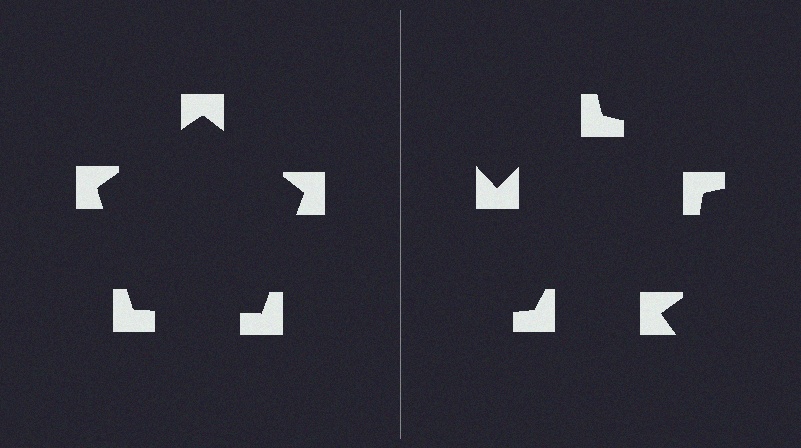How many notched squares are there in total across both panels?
10 — 5 on each side.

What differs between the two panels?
The notched squares are positioned identically on both sides; only the wedge orientations differ. On the left they align to a pentagon; on the right they are misaligned.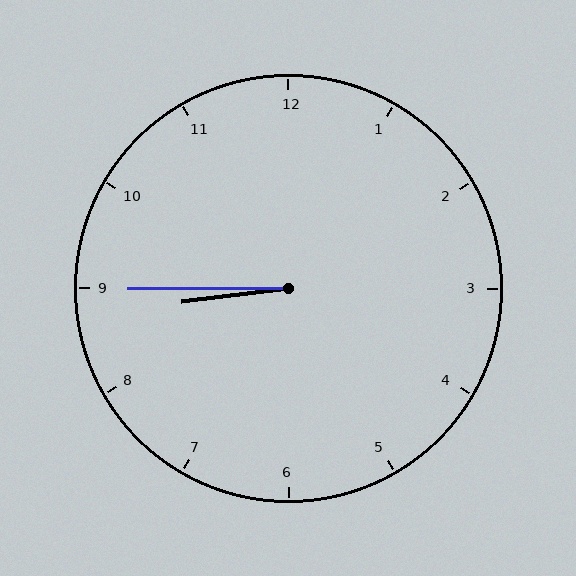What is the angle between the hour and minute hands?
Approximately 8 degrees.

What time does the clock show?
8:45.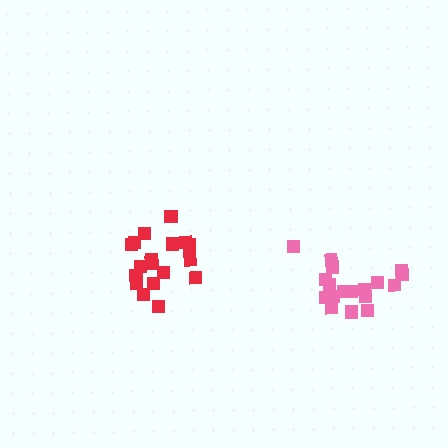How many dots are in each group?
Group 1: 19 dots, Group 2: 18 dots (37 total).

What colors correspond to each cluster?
The clusters are colored: red, pink.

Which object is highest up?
The red cluster is topmost.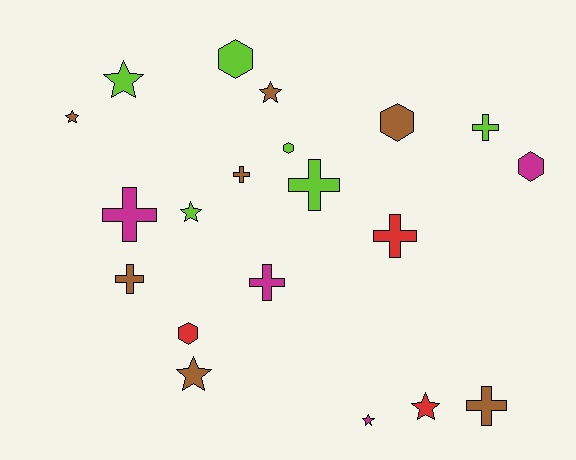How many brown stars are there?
There are 3 brown stars.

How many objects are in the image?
There are 20 objects.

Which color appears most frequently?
Brown, with 7 objects.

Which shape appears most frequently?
Cross, with 8 objects.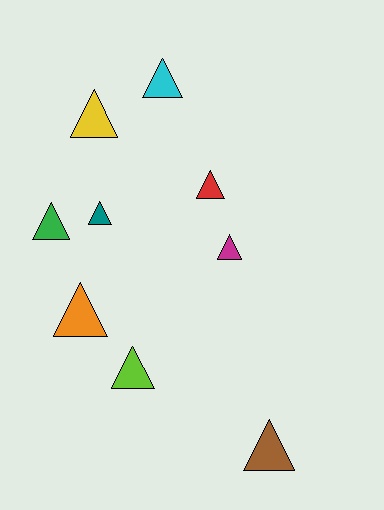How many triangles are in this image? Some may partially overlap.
There are 9 triangles.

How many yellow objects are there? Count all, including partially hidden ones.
There is 1 yellow object.